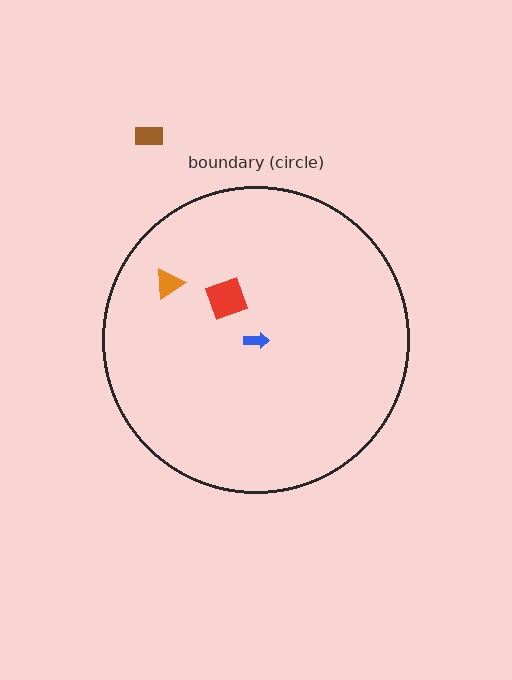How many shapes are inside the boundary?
3 inside, 1 outside.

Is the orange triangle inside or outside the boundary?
Inside.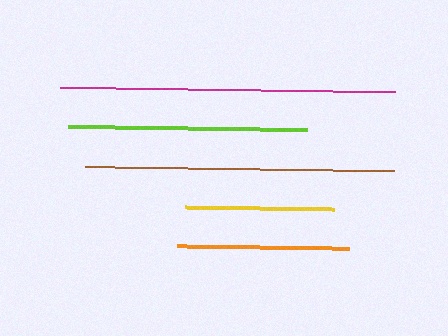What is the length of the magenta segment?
The magenta segment is approximately 335 pixels long.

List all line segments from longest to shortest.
From longest to shortest: magenta, brown, lime, orange, yellow.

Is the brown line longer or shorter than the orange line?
The brown line is longer than the orange line.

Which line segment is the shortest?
The yellow line is the shortest at approximately 148 pixels.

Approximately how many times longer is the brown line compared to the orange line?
The brown line is approximately 1.8 times the length of the orange line.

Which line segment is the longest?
The magenta line is the longest at approximately 335 pixels.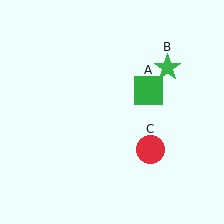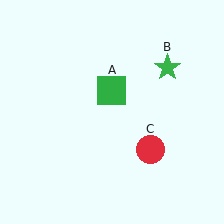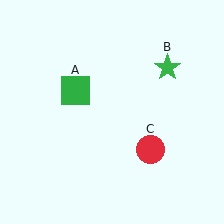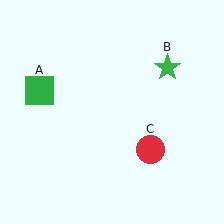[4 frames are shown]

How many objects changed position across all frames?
1 object changed position: green square (object A).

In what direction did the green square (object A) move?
The green square (object A) moved left.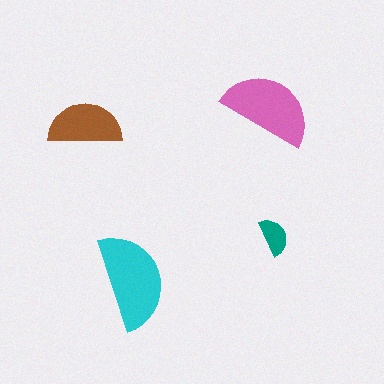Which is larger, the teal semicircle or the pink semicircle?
The pink one.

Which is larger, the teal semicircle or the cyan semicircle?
The cyan one.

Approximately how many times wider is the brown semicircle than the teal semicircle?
About 2 times wider.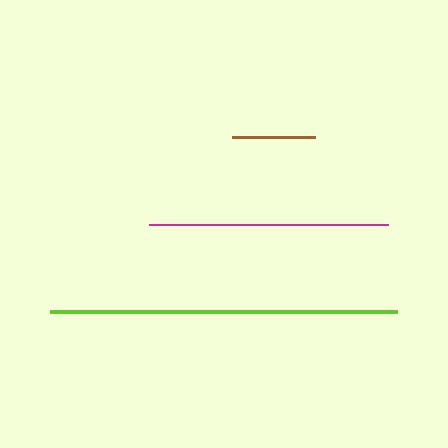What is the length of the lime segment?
The lime segment is approximately 347 pixels long.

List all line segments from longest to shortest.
From longest to shortest: lime, magenta, brown.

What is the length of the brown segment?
The brown segment is approximately 83 pixels long.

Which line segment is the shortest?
The brown line is the shortest at approximately 83 pixels.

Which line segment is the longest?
The lime line is the longest at approximately 347 pixels.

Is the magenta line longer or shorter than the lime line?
The lime line is longer than the magenta line.